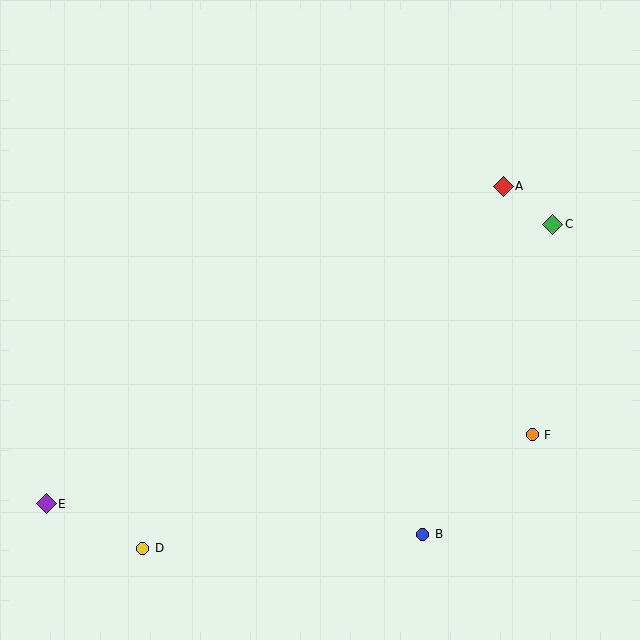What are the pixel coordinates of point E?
Point E is at (46, 504).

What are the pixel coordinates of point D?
Point D is at (143, 548).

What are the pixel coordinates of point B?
Point B is at (423, 534).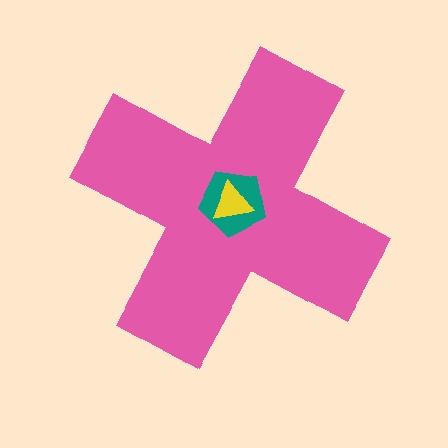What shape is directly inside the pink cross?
The teal pentagon.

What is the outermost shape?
The pink cross.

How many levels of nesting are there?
3.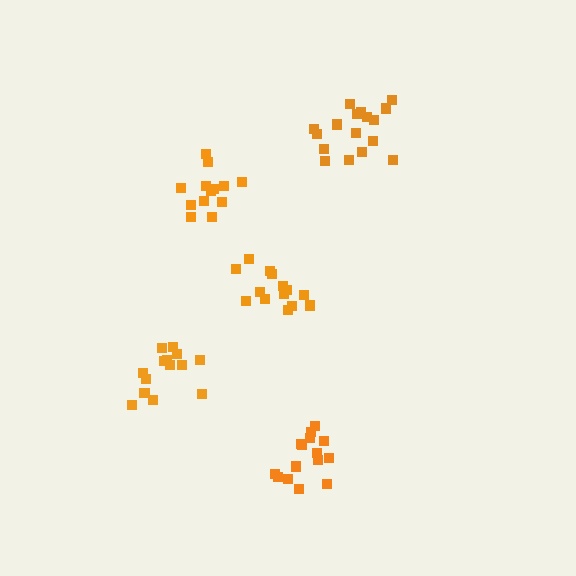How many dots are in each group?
Group 1: 14 dots, Group 2: 15 dots, Group 3: 13 dots, Group 4: 17 dots, Group 5: 15 dots (74 total).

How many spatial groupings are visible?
There are 5 spatial groupings.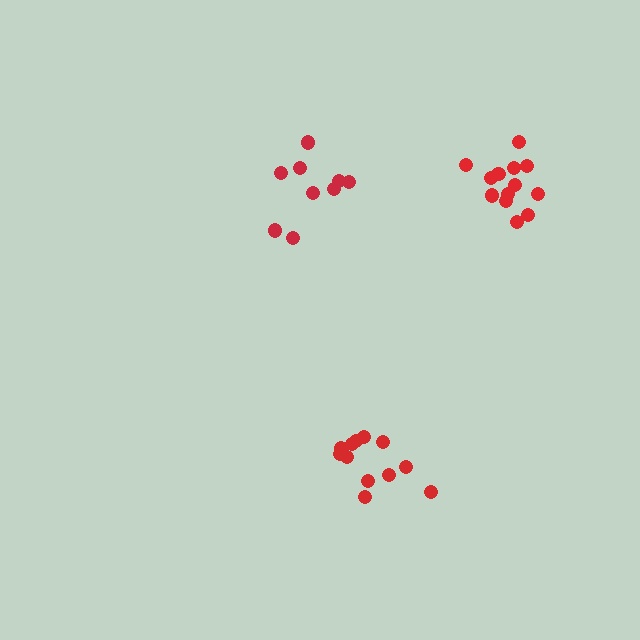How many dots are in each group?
Group 1: 13 dots, Group 2: 12 dots, Group 3: 9 dots (34 total).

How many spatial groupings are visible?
There are 3 spatial groupings.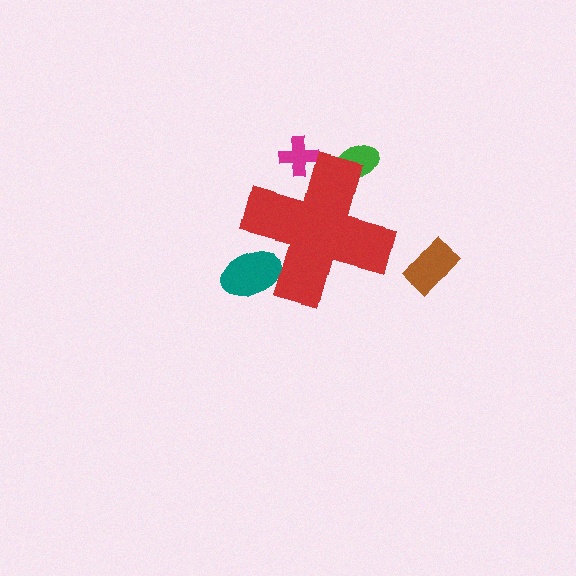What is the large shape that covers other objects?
A red cross.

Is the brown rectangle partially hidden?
No, the brown rectangle is fully visible.